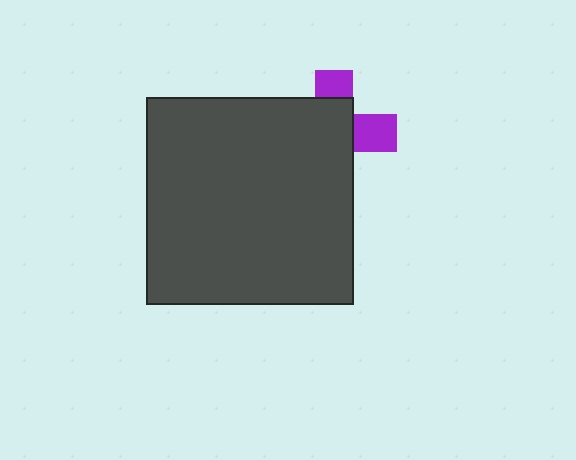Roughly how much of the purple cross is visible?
A small part of it is visible (roughly 34%).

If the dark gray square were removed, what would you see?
You would see the complete purple cross.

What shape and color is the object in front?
The object in front is a dark gray square.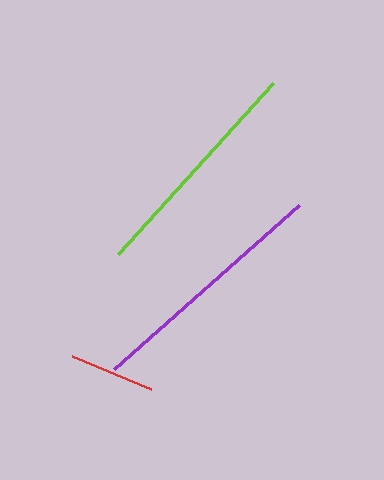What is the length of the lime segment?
The lime segment is approximately 230 pixels long.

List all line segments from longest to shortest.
From longest to shortest: purple, lime, red.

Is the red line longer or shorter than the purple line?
The purple line is longer than the red line.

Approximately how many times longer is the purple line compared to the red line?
The purple line is approximately 2.9 times the length of the red line.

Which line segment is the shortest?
The red line is the shortest at approximately 85 pixels.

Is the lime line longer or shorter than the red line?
The lime line is longer than the red line.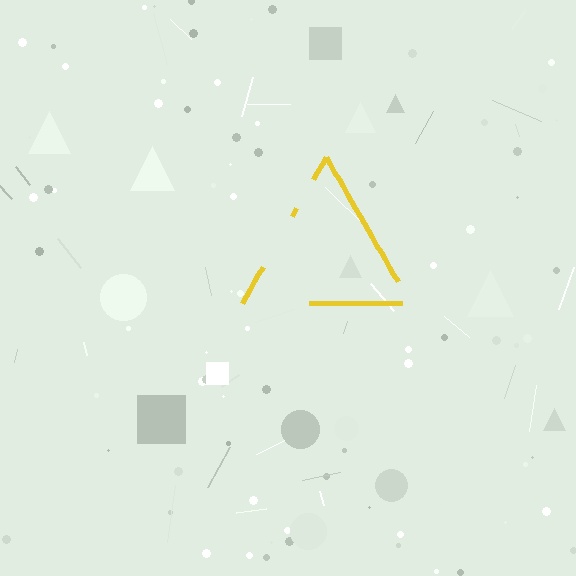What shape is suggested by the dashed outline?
The dashed outline suggests a triangle.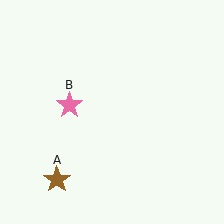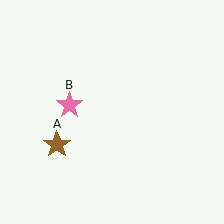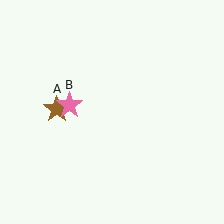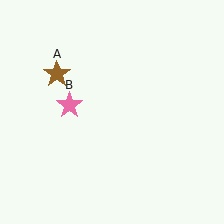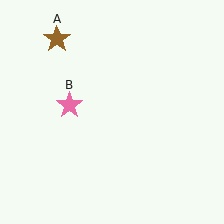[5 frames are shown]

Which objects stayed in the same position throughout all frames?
Pink star (object B) remained stationary.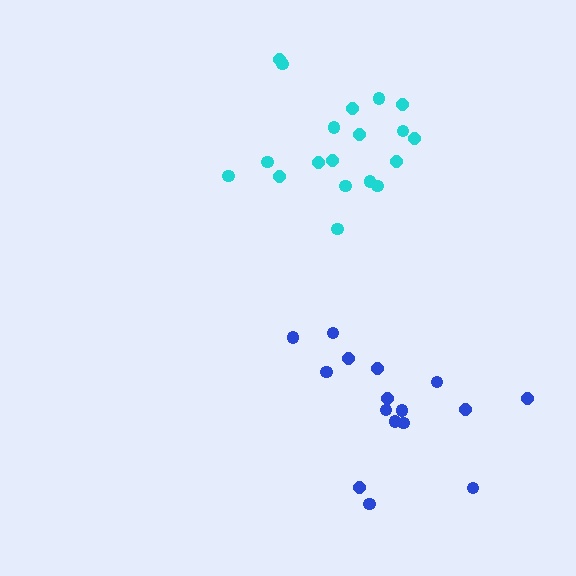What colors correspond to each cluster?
The clusters are colored: cyan, blue.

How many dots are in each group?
Group 1: 19 dots, Group 2: 16 dots (35 total).